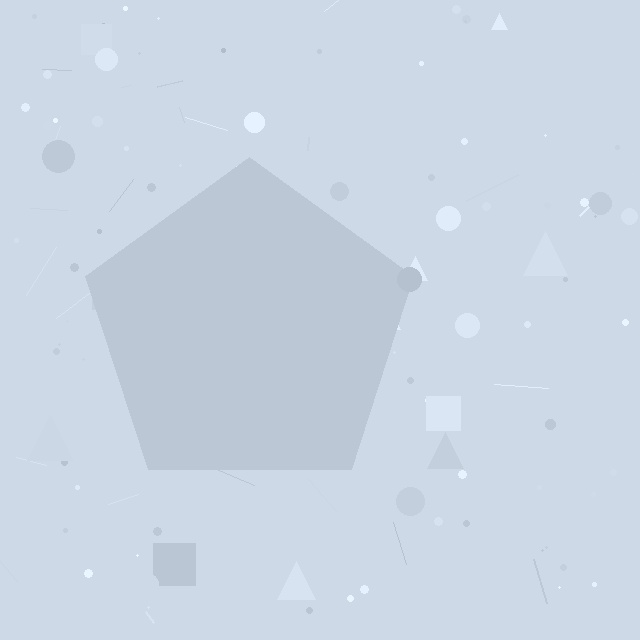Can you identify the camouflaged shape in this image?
The camouflaged shape is a pentagon.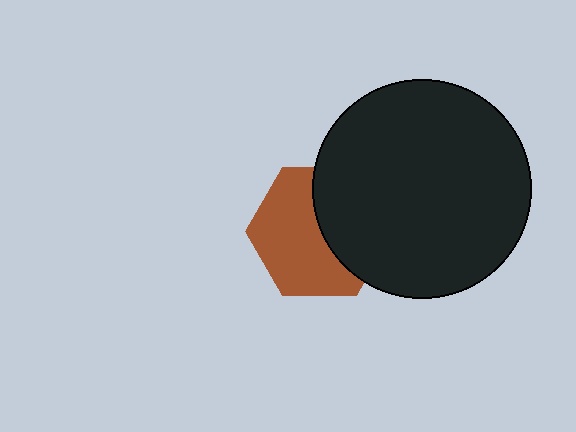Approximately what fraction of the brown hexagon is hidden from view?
Roughly 42% of the brown hexagon is hidden behind the black circle.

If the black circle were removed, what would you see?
You would see the complete brown hexagon.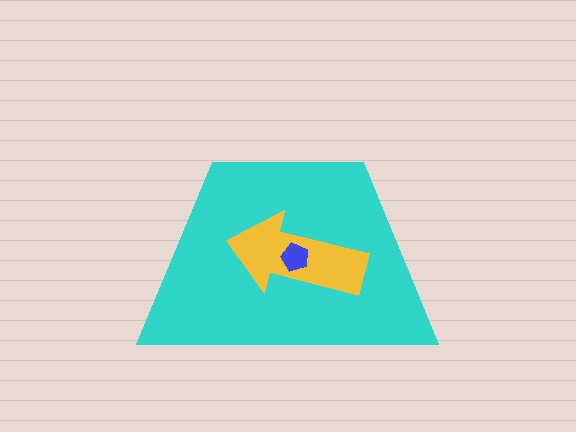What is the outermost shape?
The cyan trapezoid.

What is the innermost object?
The blue pentagon.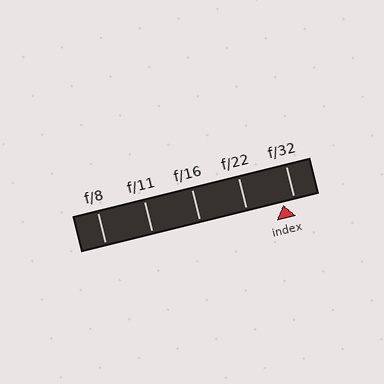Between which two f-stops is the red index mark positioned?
The index mark is between f/22 and f/32.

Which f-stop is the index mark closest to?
The index mark is closest to f/32.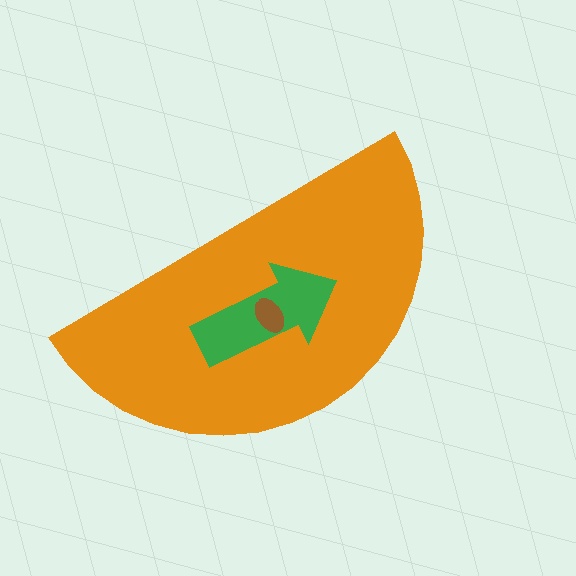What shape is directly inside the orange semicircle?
The green arrow.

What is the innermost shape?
The brown ellipse.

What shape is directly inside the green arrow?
The brown ellipse.